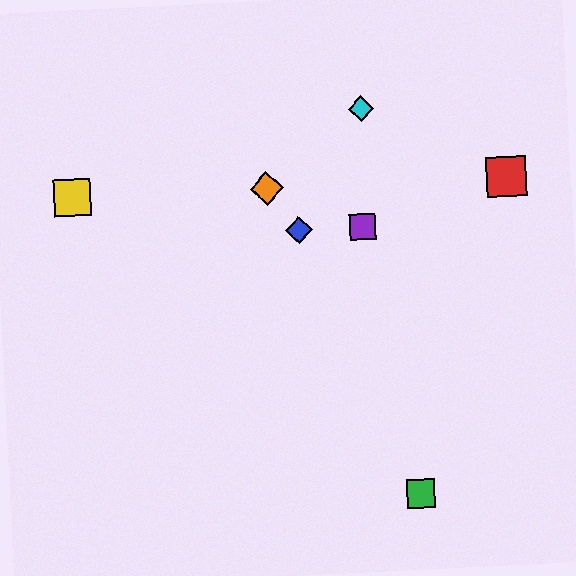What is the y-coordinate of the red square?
The red square is at y≈176.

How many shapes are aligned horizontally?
3 shapes (the red square, the yellow square, the orange diamond) are aligned horizontally.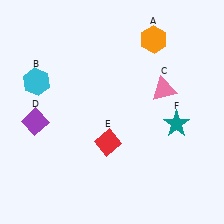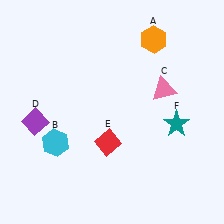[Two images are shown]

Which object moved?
The cyan hexagon (B) moved down.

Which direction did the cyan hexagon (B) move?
The cyan hexagon (B) moved down.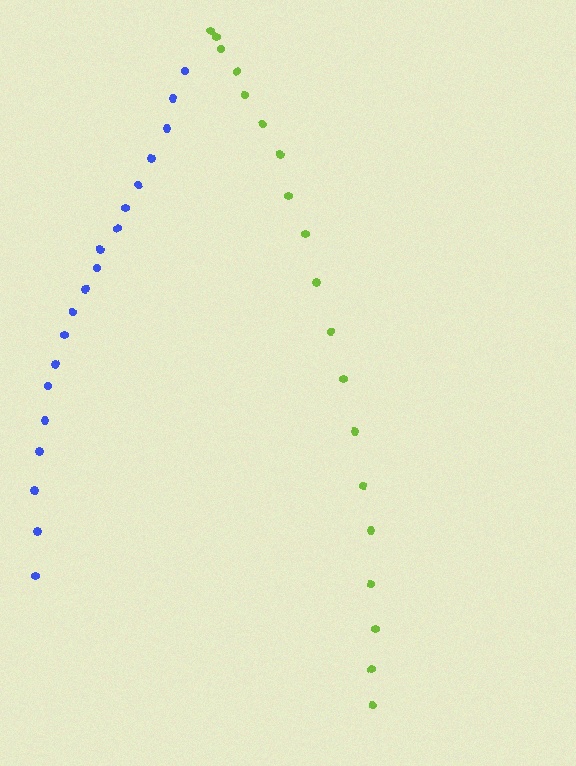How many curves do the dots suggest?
There are 2 distinct paths.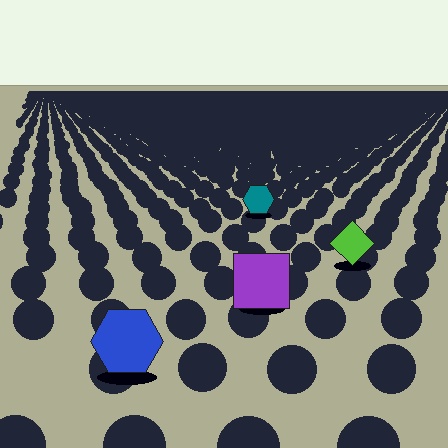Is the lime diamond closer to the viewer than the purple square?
No. The purple square is closer — you can tell from the texture gradient: the ground texture is coarser near it.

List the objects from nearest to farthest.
From nearest to farthest: the blue hexagon, the purple square, the lime diamond, the teal hexagon.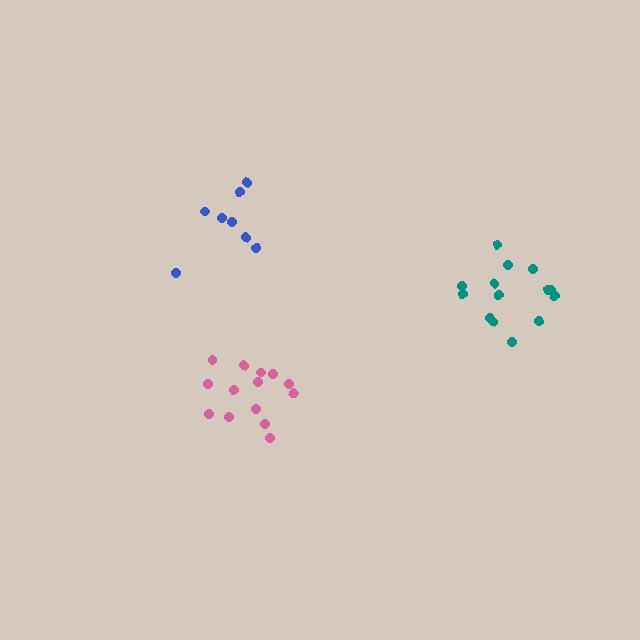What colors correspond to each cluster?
The clusters are colored: teal, pink, blue.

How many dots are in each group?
Group 1: 14 dots, Group 2: 14 dots, Group 3: 8 dots (36 total).